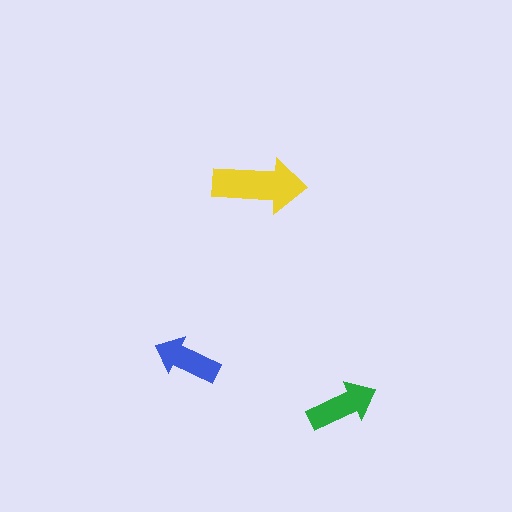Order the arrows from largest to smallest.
the yellow one, the green one, the blue one.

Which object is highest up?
The yellow arrow is topmost.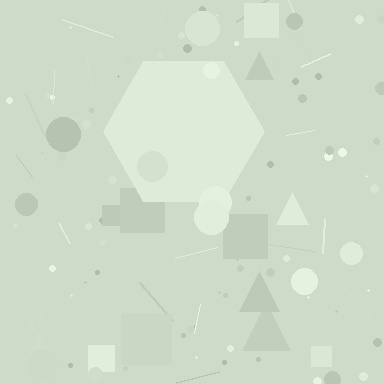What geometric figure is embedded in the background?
A hexagon is embedded in the background.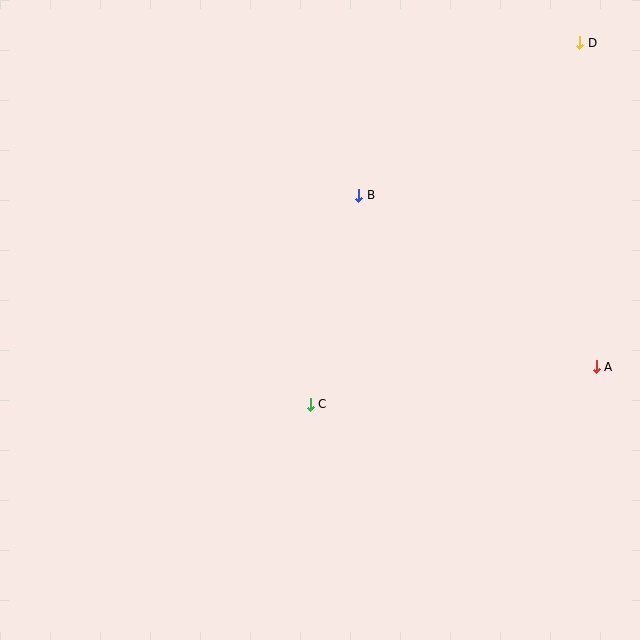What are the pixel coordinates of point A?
Point A is at (596, 367).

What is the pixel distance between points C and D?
The distance between C and D is 451 pixels.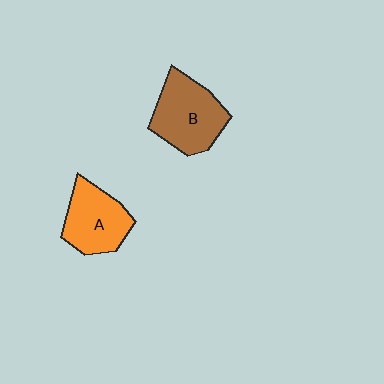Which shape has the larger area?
Shape B (brown).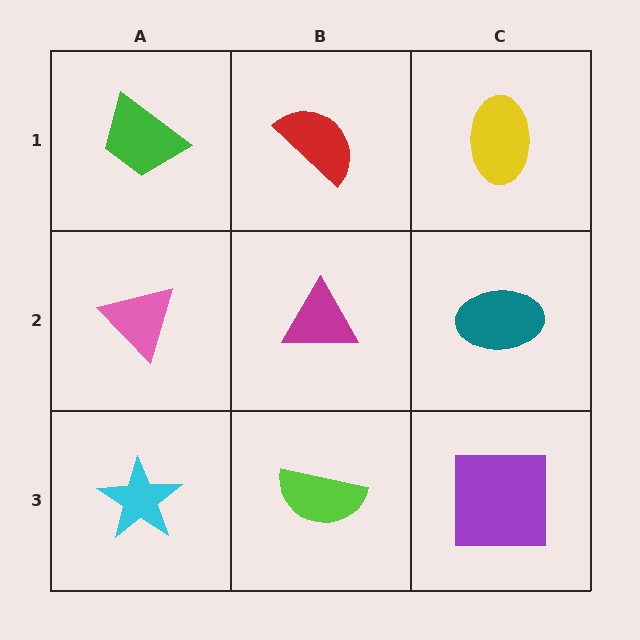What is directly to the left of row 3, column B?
A cyan star.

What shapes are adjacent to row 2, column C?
A yellow ellipse (row 1, column C), a purple square (row 3, column C), a magenta triangle (row 2, column B).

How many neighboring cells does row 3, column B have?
3.